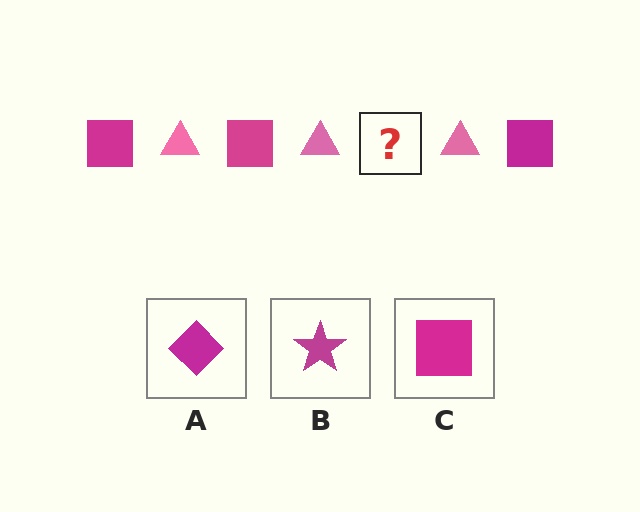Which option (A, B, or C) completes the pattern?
C.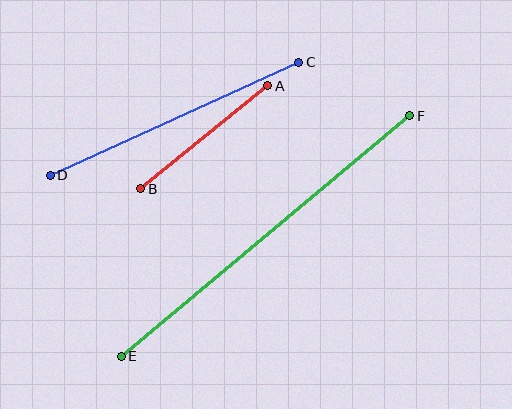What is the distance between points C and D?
The distance is approximately 273 pixels.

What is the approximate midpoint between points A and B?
The midpoint is at approximately (204, 137) pixels.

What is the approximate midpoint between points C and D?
The midpoint is at approximately (174, 119) pixels.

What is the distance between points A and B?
The distance is approximately 164 pixels.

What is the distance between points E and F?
The distance is approximately 376 pixels.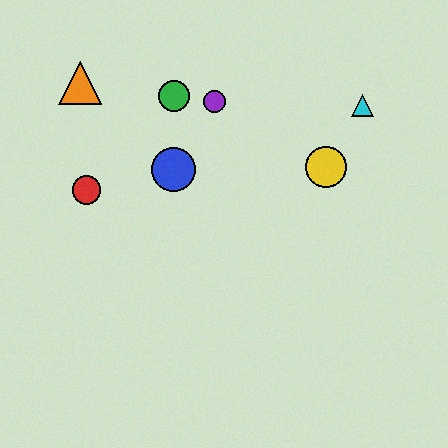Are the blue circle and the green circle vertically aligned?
Yes, both are at x≈174.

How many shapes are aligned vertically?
2 shapes (the blue circle, the green circle) are aligned vertically.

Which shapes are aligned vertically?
The blue circle, the green circle are aligned vertically.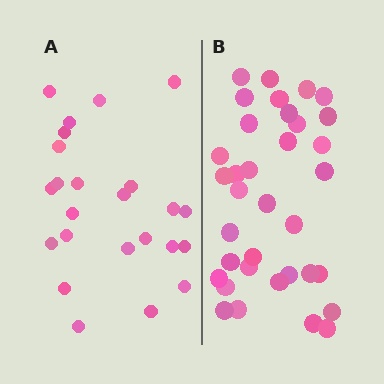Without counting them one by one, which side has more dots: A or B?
Region B (the right region) has more dots.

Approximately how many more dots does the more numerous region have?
Region B has roughly 12 or so more dots than region A.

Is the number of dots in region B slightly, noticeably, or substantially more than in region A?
Region B has substantially more. The ratio is roughly 1.5 to 1.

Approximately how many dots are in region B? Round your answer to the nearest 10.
About 40 dots. (The exact count is 35, which rounds to 40.)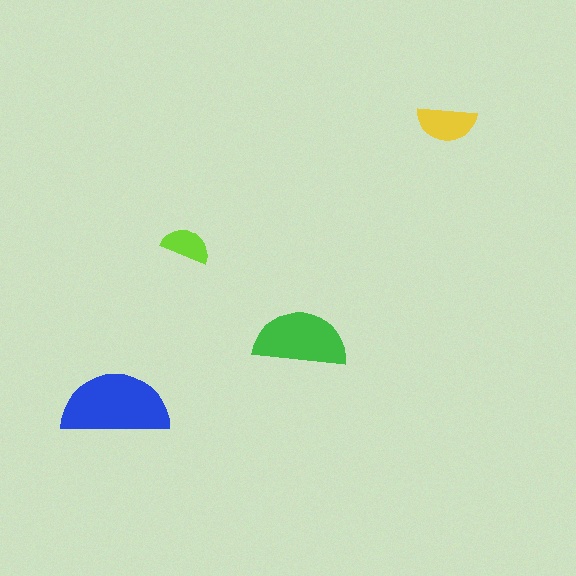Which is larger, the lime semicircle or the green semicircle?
The green one.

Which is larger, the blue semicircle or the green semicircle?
The blue one.